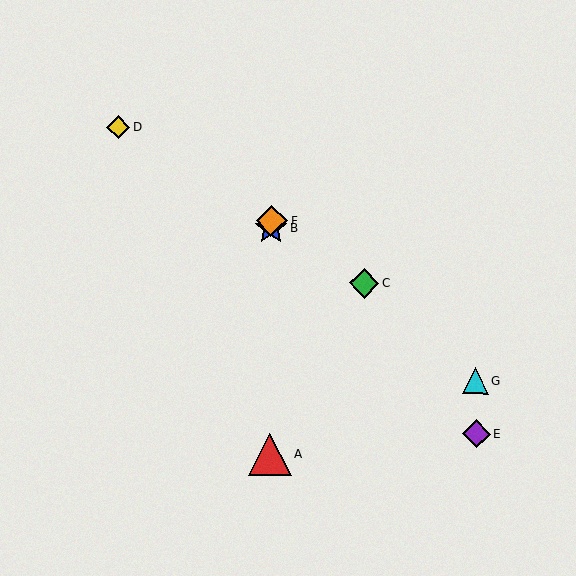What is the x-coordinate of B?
Object B is at x≈271.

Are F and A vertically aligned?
Yes, both are at x≈271.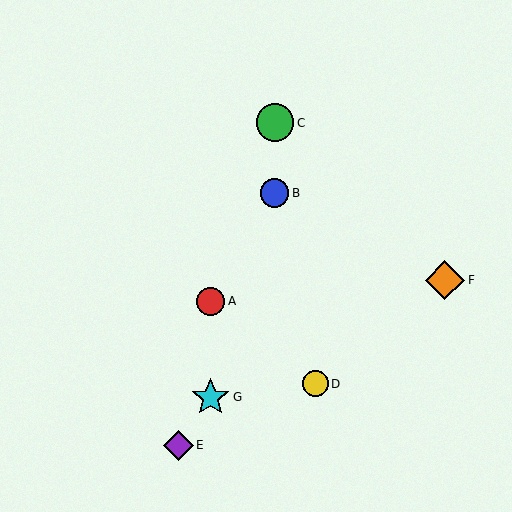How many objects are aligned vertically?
2 objects (A, G) are aligned vertically.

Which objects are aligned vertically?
Objects A, G are aligned vertically.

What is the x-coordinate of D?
Object D is at x≈315.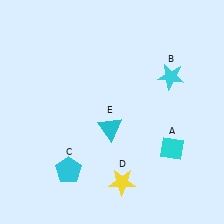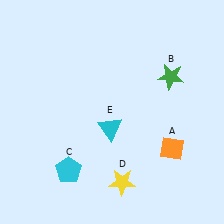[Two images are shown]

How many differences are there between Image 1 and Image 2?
There are 2 differences between the two images.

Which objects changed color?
A changed from cyan to orange. B changed from cyan to green.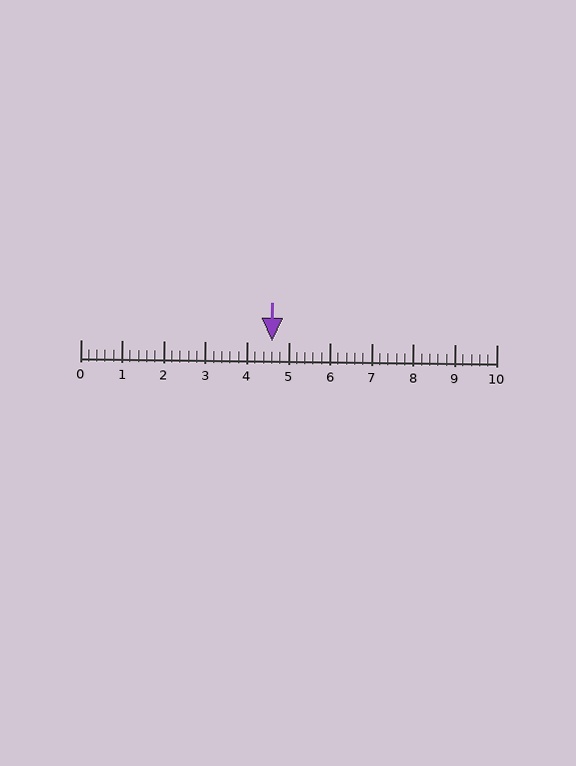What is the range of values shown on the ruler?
The ruler shows values from 0 to 10.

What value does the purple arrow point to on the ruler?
The purple arrow points to approximately 4.6.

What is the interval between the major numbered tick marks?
The major tick marks are spaced 1 units apart.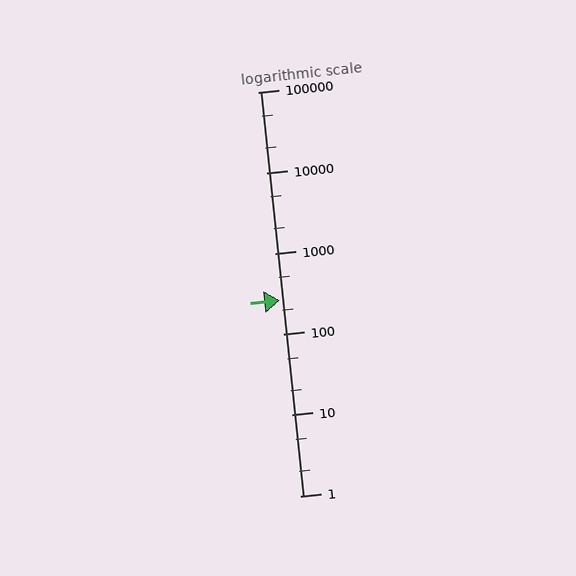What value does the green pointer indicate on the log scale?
The pointer indicates approximately 260.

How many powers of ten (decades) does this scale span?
The scale spans 5 decades, from 1 to 100000.